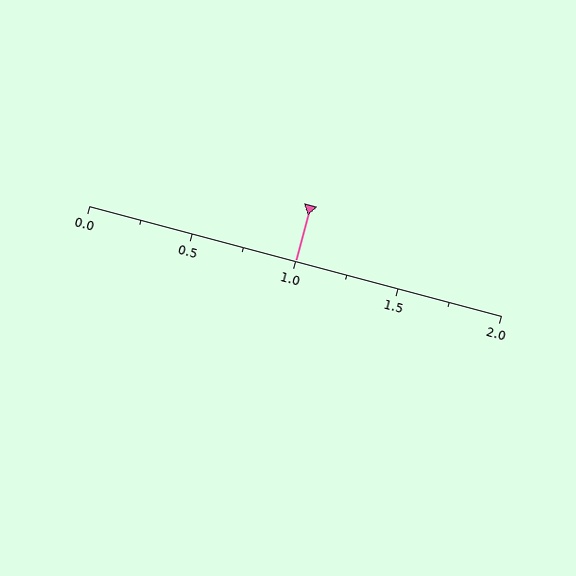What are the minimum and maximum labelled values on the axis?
The axis runs from 0.0 to 2.0.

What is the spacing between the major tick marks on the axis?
The major ticks are spaced 0.5 apart.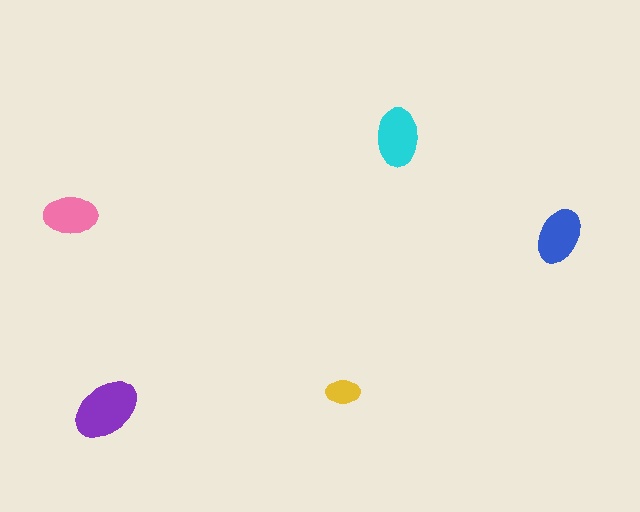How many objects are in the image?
There are 5 objects in the image.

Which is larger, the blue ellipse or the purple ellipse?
The purple one.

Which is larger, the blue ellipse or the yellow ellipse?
The blue one.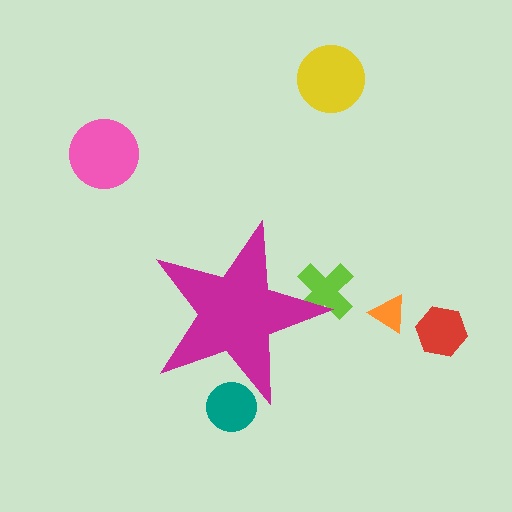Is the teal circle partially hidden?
Yes, the teal circle is partially hidden behind the magenta star.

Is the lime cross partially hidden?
Yes, the lime cross is partially hidden behind the magenta star.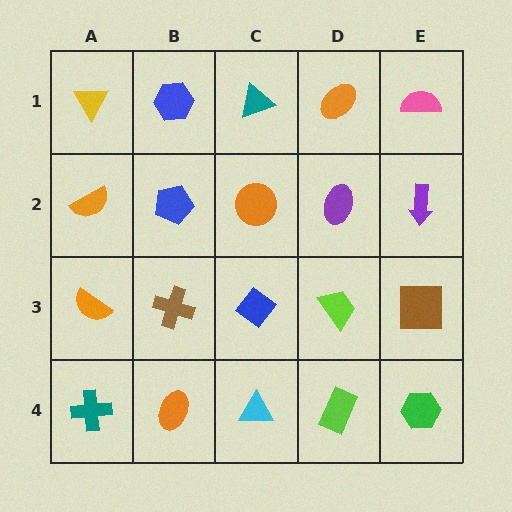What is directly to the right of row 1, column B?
A teal triangle.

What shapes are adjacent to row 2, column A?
A yellow triangle (row 1, column A), an orange semicircle (row 3, column A), a blue pentagon (row 2, column B).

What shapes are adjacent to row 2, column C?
A teal triangle (row 1, column C), a blue diamond (row 3, column C), a blue pentagon (row 2, column B), a purple ellipse (row 2, column D).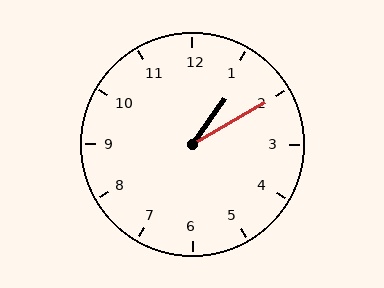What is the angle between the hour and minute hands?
Approximately 25 degrees.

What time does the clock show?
1:10.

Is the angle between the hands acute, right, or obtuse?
It is acute.